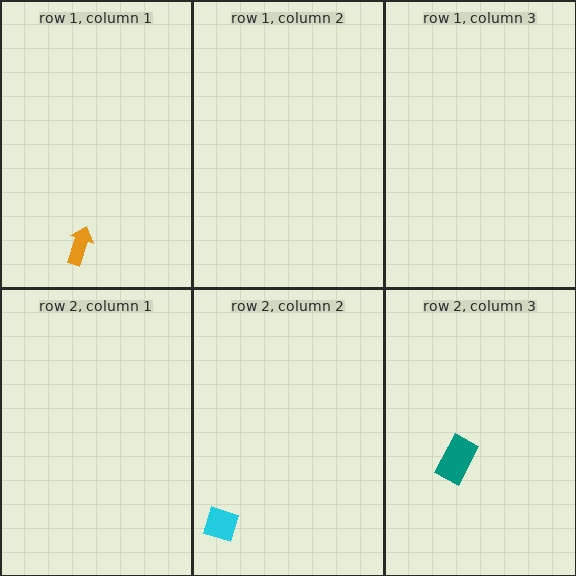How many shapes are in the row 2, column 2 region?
1.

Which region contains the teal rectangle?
The row 2, column 3 region.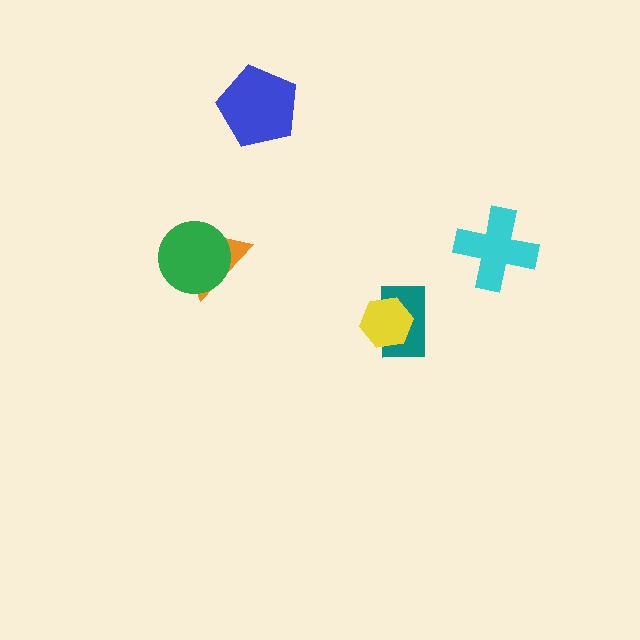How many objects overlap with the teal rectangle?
1 object overlaps with the teal rectangle.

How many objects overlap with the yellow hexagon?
1 object overlaps with the yellow hexagon.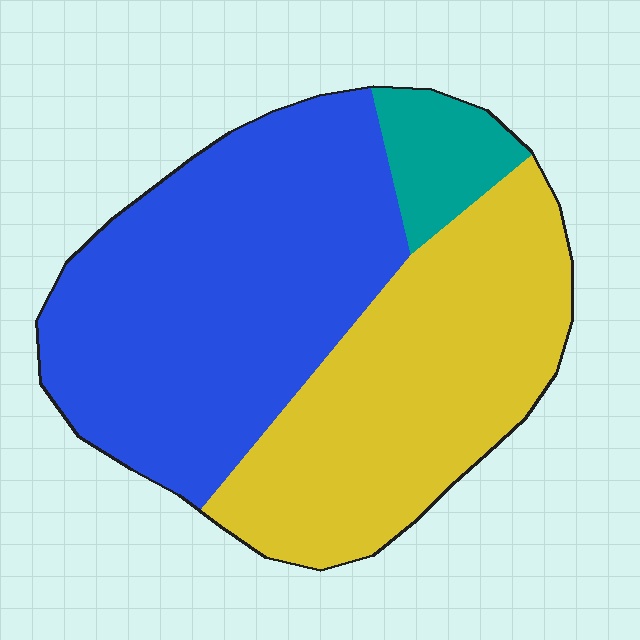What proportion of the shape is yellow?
Yellow covers roughly 40% of the shape.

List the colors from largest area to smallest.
From largest to smallest: blue, yellow, teal.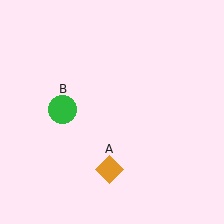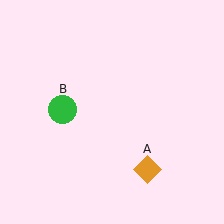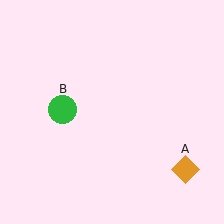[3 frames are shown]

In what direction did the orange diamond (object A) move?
The orange diamond (object A) moved right.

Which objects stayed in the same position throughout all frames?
Green circle (object B) remained stationary.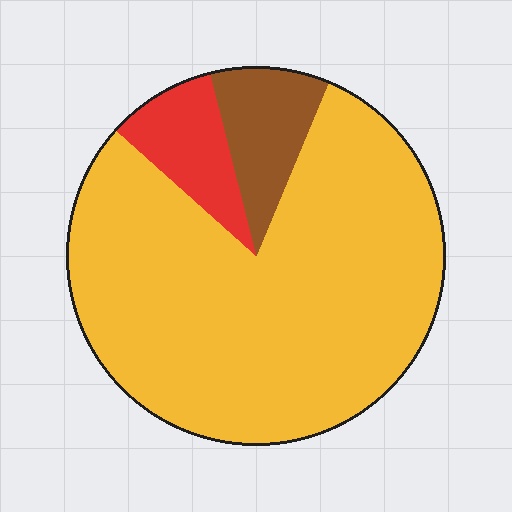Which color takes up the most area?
Yellow, at roughly 80%.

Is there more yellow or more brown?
Yellow.